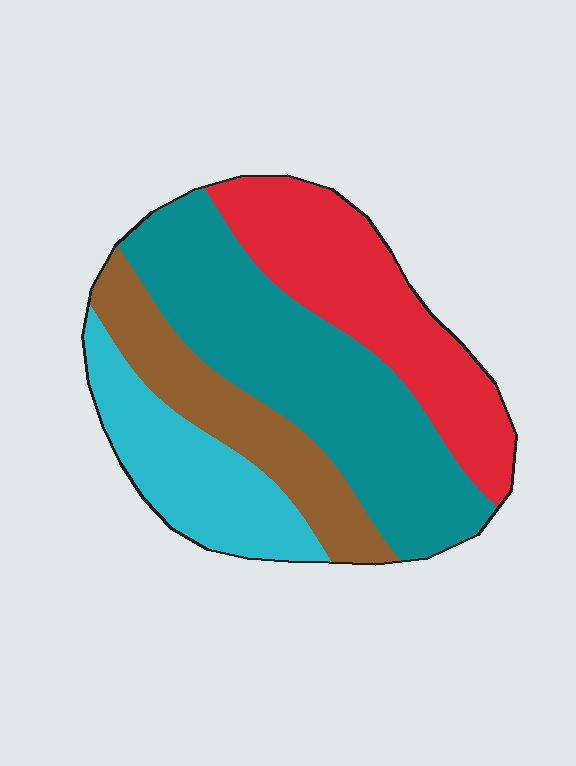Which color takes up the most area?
Teal, at roughly 35%.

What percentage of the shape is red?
Red takes up about one quarter (1/4) of the shape.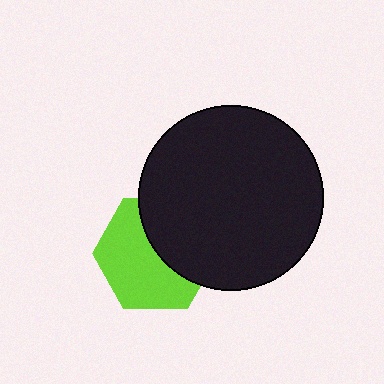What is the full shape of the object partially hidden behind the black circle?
The partially hidden object is a lime hexagon.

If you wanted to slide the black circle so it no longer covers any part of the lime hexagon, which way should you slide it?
Slide it toward the upper-right — that is the most direct way to separate the two shapes.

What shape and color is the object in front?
The object in front is a black circle.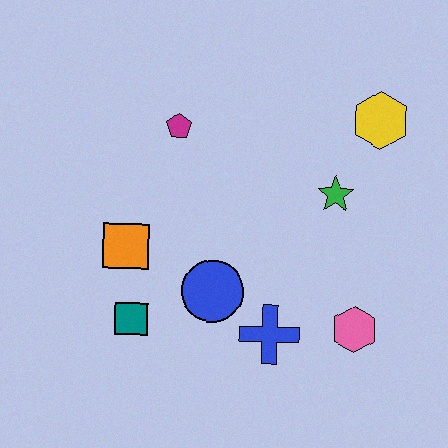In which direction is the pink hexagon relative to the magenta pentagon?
The pink hexagon is below the magenta pentagon.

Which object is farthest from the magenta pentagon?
The pink hexagon is farthest from the magenta pentagon.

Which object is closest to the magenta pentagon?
The orange square is closest to the magenta pentagon.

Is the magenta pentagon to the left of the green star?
Yes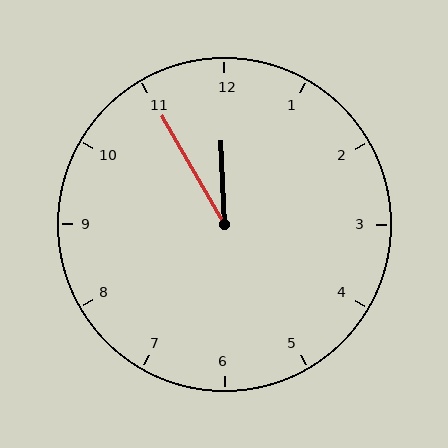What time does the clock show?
11:55.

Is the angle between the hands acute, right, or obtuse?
It is acute.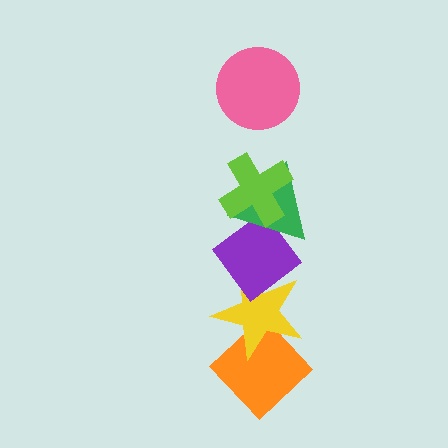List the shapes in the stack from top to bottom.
From top to bottom: the pink circle, the lime cross, the green triangle, the purple diamond, the yellow star, the orange diamond.